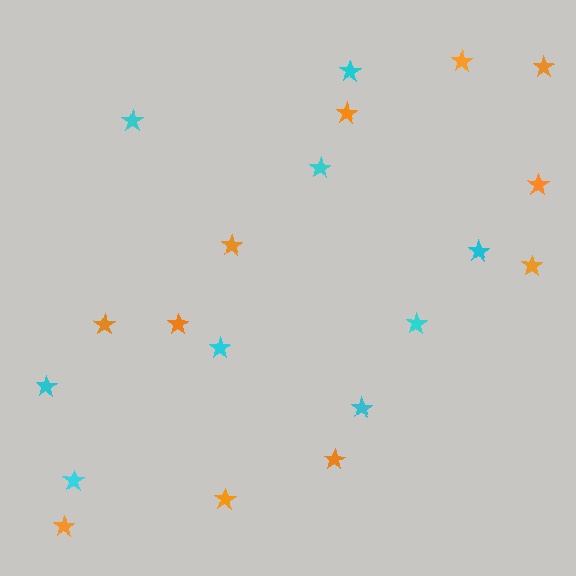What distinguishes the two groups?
There are 2 groups: one group of cyan stars (9) and one group of orange stars (11).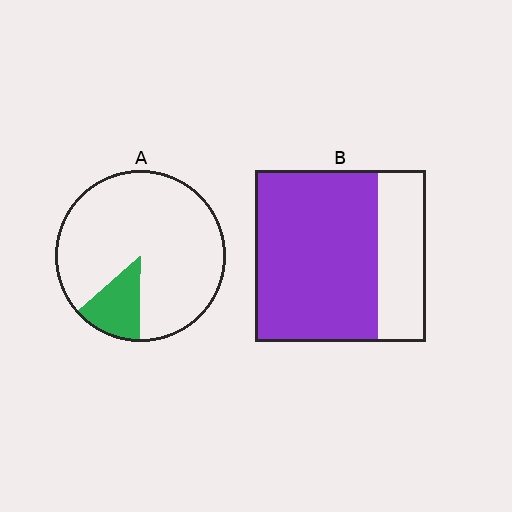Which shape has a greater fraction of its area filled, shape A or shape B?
Shape B.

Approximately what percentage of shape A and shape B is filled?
A is approximately 15% and B is approximately 70%.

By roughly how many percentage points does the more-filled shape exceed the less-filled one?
By roughly 60 percentage points (B over A).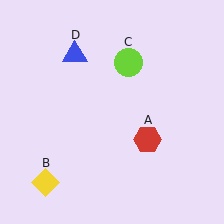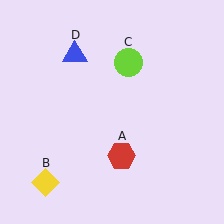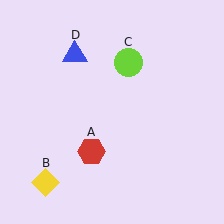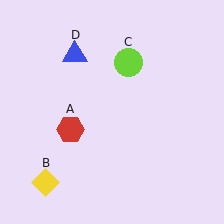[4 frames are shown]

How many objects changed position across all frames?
1 object changed position: red hexagon (object A).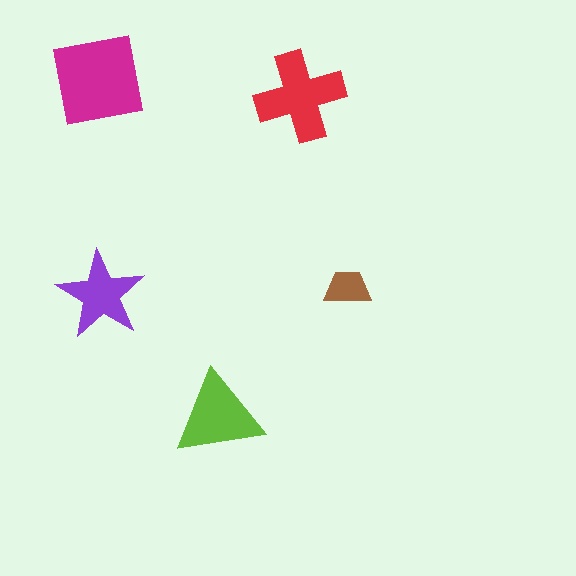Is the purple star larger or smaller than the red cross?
Smaller.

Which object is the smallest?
The brown trapezoid.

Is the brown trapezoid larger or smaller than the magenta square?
Smaller.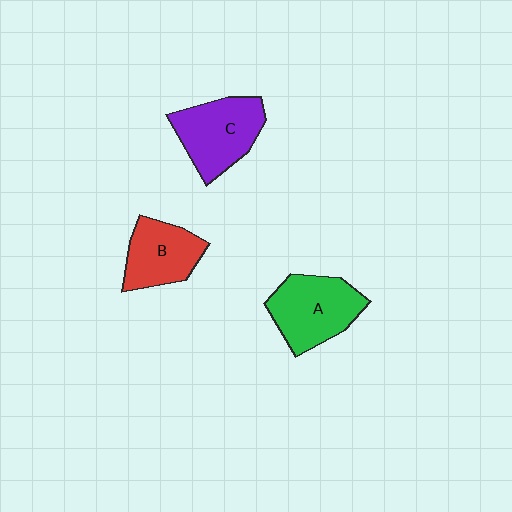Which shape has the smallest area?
Shape B (red).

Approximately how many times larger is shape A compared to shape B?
Approximately 1.3 times.